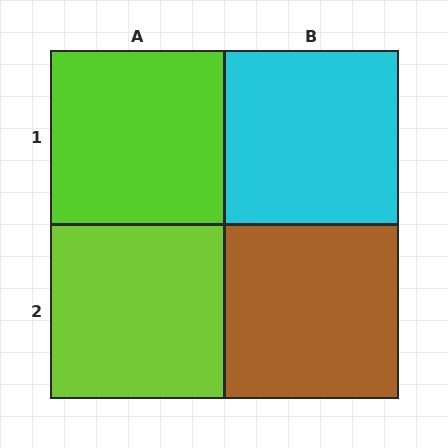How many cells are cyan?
1 cell is cyan.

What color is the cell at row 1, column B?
Cyan.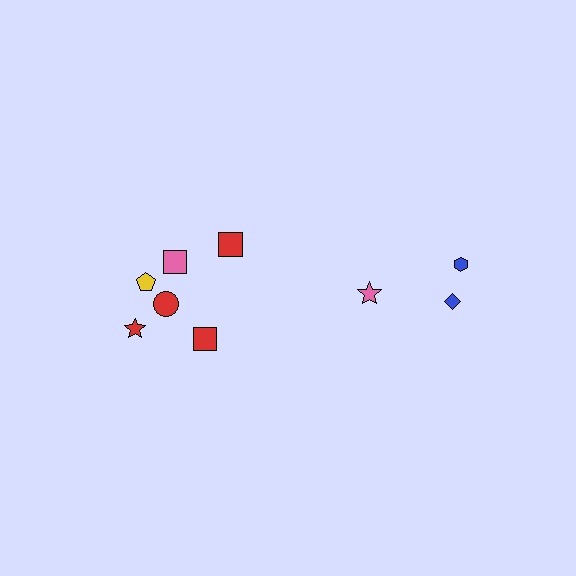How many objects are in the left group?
There are 6 objects.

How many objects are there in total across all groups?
There are 9 objects.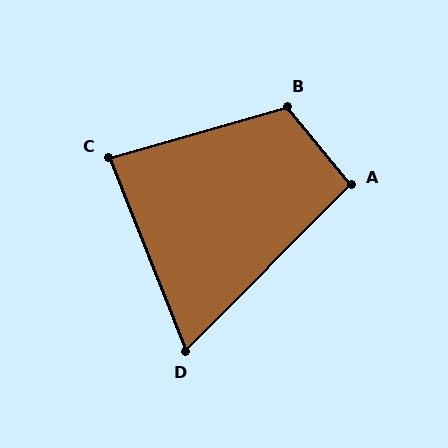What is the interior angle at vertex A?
Approximately 96 degrees (obtuse).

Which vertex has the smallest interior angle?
D, at approximately 66 degrees.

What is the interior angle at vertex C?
Approximately 84 degrees (acute).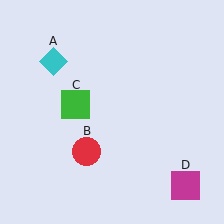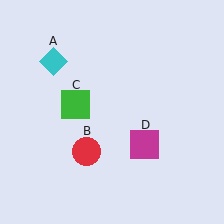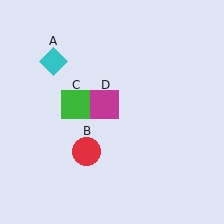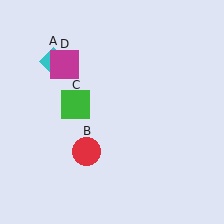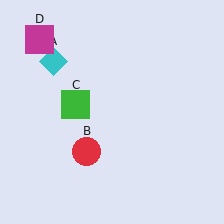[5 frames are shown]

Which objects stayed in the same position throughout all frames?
Cyan diamond (object A) and red circle (object B) and green square (object C) remained stationary.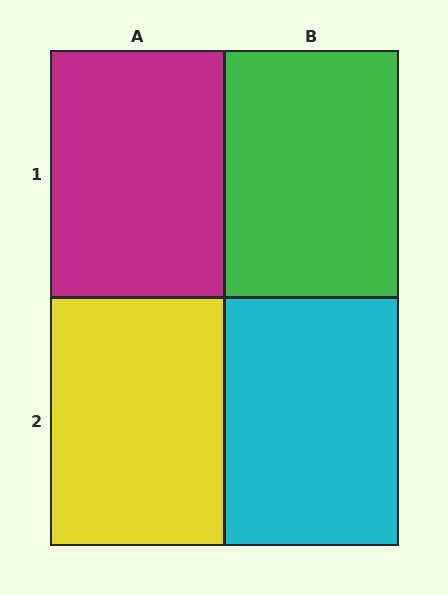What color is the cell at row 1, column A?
Magenta.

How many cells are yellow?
1 cell is yellow.